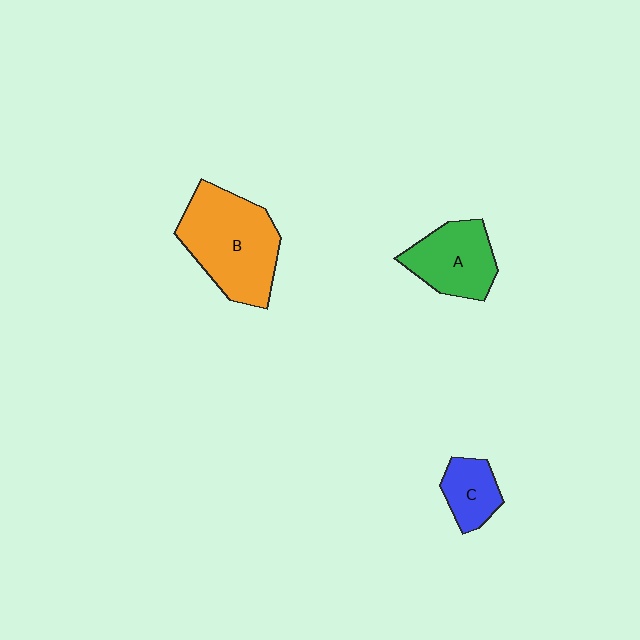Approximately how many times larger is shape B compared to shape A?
Approximately 1.6 times.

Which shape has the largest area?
Shape B (orange).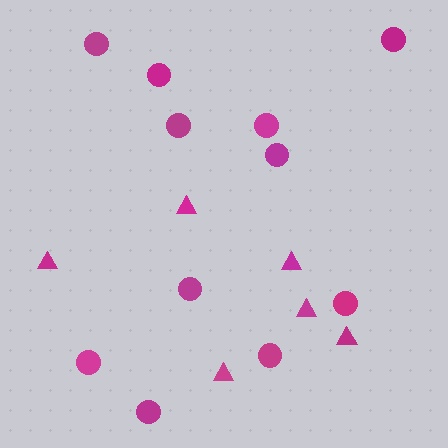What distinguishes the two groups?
There are 2 groups: one group of triangles (6) and one group of circles (11).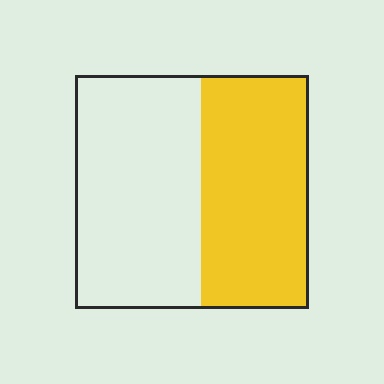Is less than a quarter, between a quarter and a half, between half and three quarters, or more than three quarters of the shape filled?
Between a quarter and a half.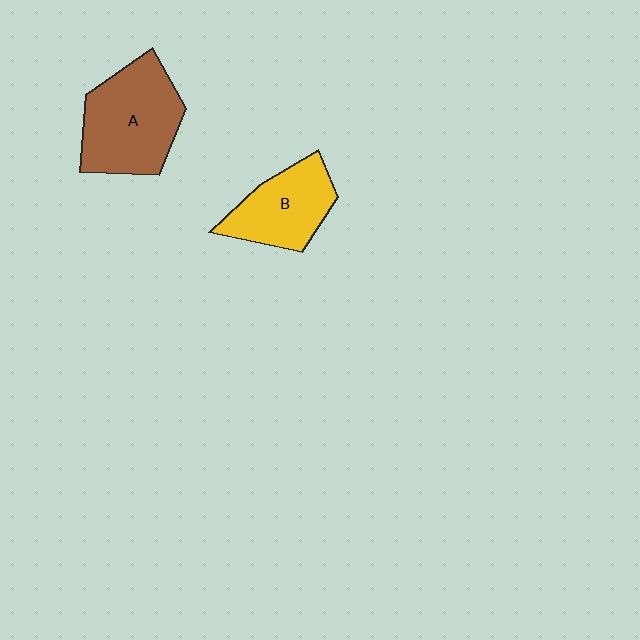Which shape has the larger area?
Shape A (brown).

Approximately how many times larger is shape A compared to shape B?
Approximately 1.4 times.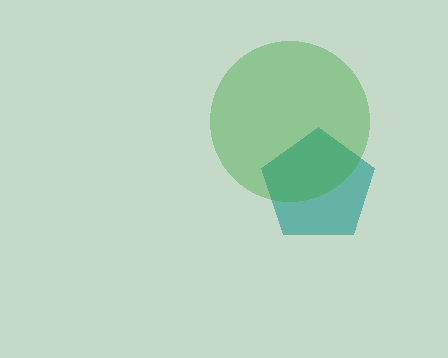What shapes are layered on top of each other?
The layered shapes are: a teal pentagon, a green circle.